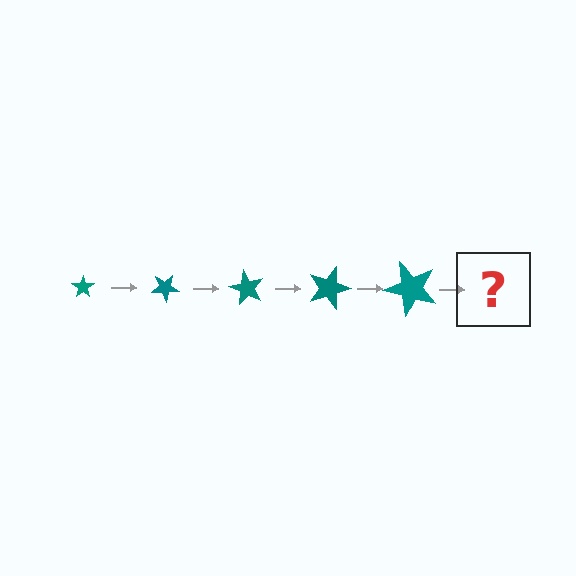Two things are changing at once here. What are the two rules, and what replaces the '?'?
The two rules are that the star grows larger each step and it rotates 30 degrees each step. The '?' should be a star, larger than the previous one and rotated 150 degrees from the start.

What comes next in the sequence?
The next element should be a star, larger than the previous one and rotated 150 degrees from the start.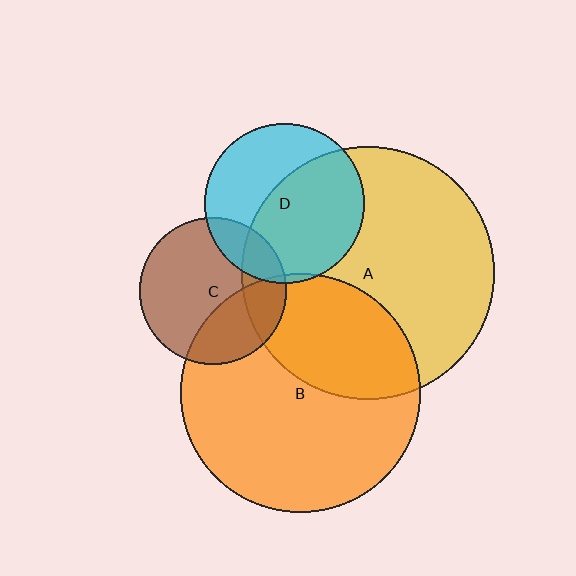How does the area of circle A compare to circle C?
Approximately 3.0 times.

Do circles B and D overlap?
Yes.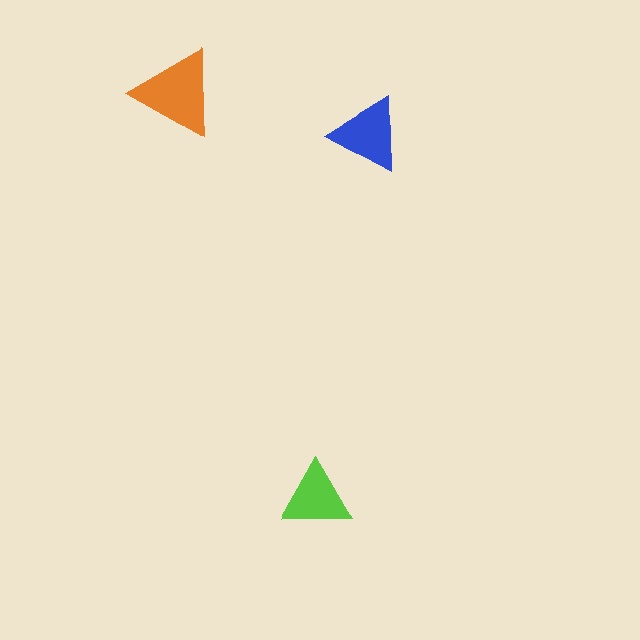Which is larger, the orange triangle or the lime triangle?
The orange one.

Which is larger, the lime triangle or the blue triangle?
The blue one.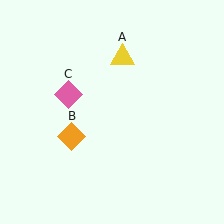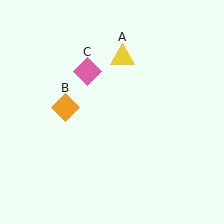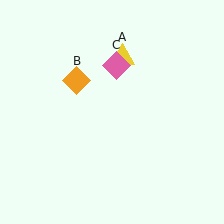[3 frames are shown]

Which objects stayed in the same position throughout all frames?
Yellow triangle (object A) remained stationary.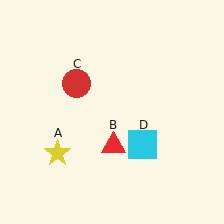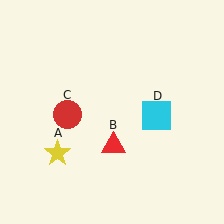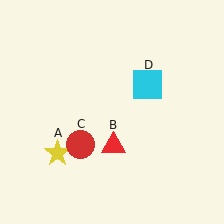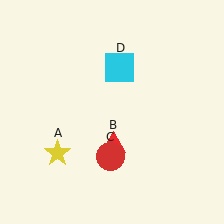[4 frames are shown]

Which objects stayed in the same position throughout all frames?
Yellow star (object A) and red triangle (object B) remained stationary.